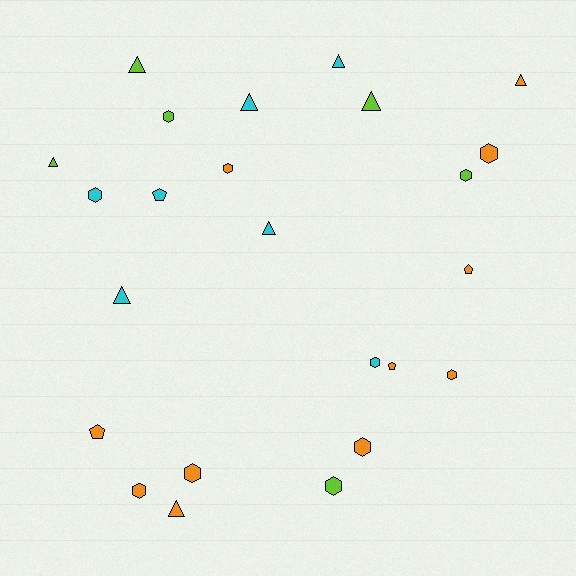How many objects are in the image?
There are 24 objects.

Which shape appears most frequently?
Hexagon, with 11 objects.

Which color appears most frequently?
Orange, with 11 objects.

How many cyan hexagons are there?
There are 2 cyan hexagons.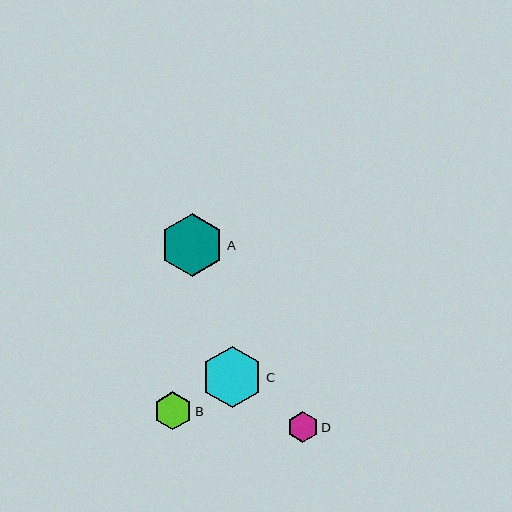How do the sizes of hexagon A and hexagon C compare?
Hexagon A and hexagon C are approximately the same size.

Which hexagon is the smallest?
Hexagon D is the smallest with a size of approximately 31 pixels.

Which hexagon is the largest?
Hexagon A is the largest with a size of approximately 63 pixels.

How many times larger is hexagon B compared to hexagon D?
Hexagon B is approximately 1.2 times the size of hexagon D.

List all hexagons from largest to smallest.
From largest to smallest: A, C, B, D.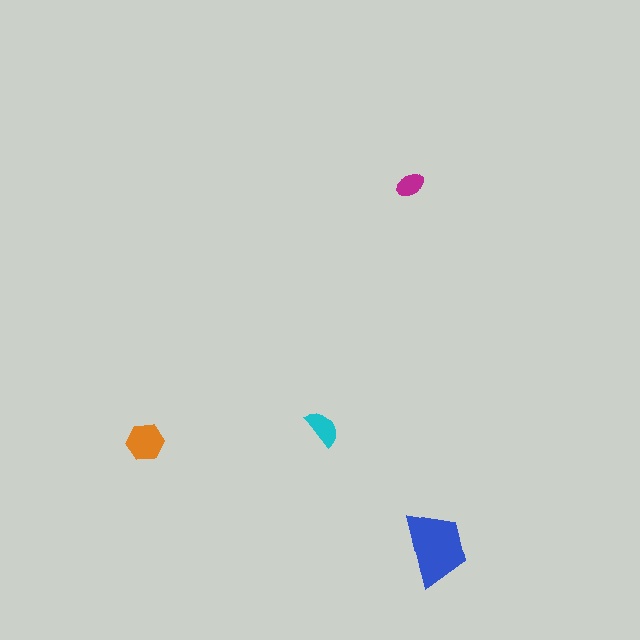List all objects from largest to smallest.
The blue trapezoid, the orange hexagon, the cyan semicircle, the magenta ellipse.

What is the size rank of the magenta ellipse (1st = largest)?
4th.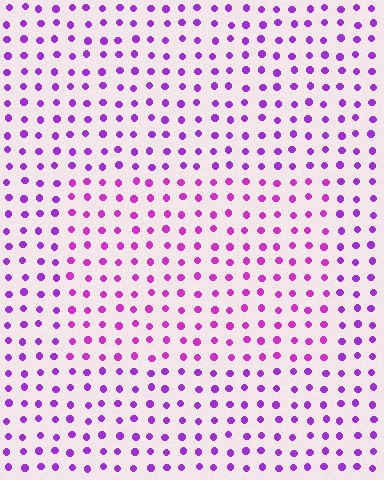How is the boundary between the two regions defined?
The boundary is defined purely by a slight shift in hue (about 23 degrees). Spacing, size, and orientation are identical on both sides.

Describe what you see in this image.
The image is filled with small purple elements in a uniform arrangement. A rectangle-shaped region is visible where the elements are tinted to a slightly different hue, forming a subtle color boundary.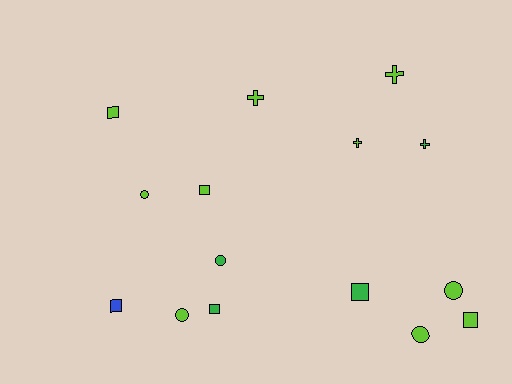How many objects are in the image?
There are 15 objects.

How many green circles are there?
There is 1 green circle.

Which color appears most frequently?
Lime, with 10 objects.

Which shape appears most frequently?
Square, with 6 objects.